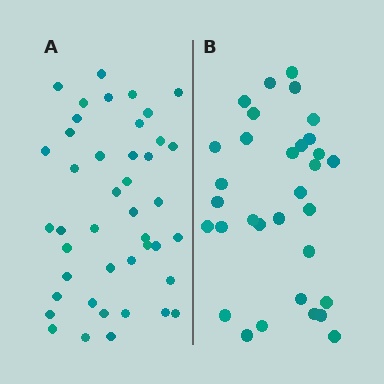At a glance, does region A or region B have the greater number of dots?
Region A (the left region) has more dots.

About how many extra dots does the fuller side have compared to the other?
Region A has roughly 12 or so more dots than region B.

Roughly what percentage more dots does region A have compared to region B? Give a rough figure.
About 35% more.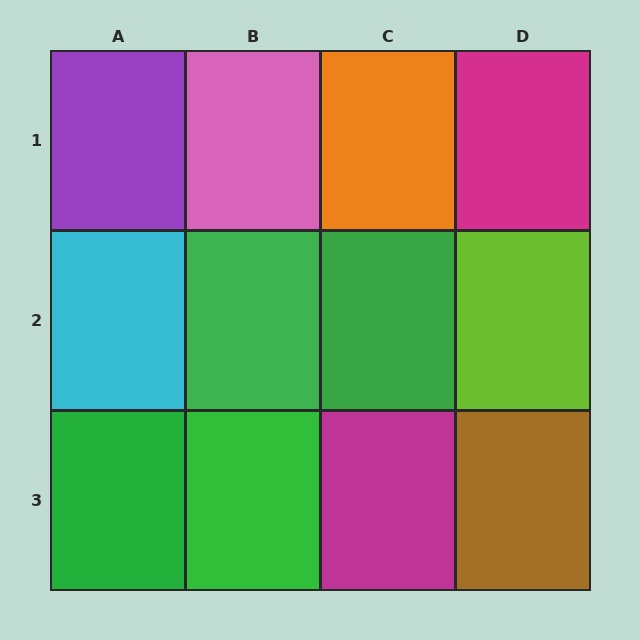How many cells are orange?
1 cell is orange.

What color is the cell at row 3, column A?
Green.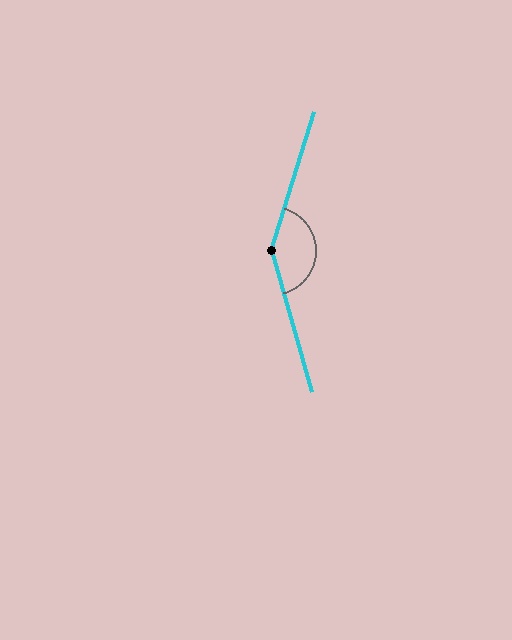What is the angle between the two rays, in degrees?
Approximately 147 degrees.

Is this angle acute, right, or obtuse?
It is obtuse.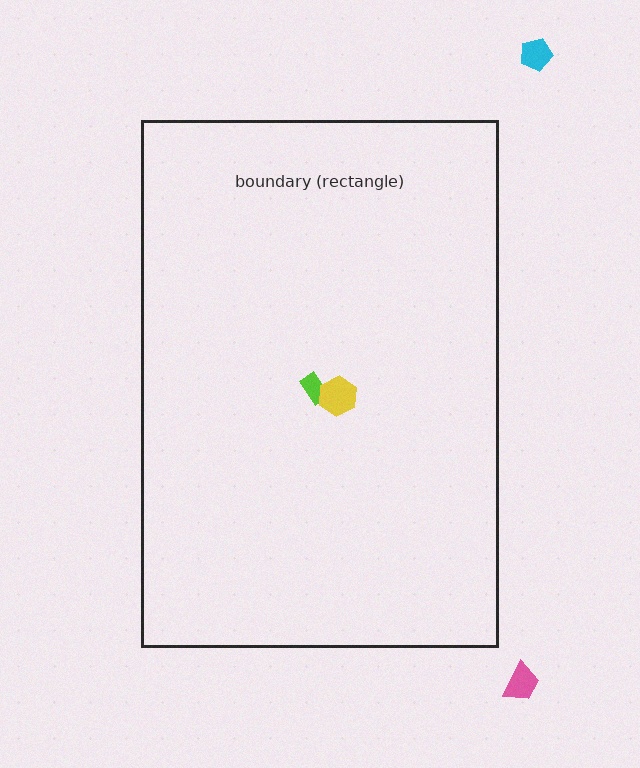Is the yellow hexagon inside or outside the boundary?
Inside.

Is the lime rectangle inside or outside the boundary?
Inside.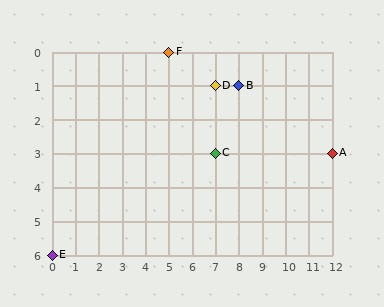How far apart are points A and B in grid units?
Points A and B are 4 columns and 2 rows apart (about 4.5 grid units diagonally).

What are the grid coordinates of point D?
Point D is at grid coordinates (7, 1).